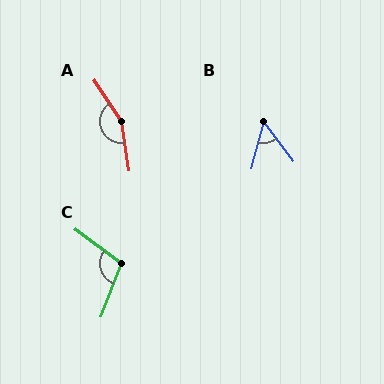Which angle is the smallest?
B, at approximately 51 degrees.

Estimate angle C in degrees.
Approximately 105 degrees.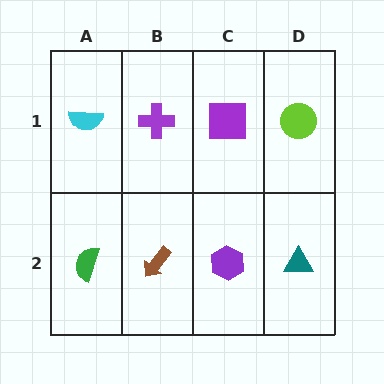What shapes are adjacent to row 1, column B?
A brown arrow (row 2, column B), a cyan semicircle (row 1, column A), a purple square (row 1, column C).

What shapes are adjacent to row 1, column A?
A green semicircle (row 2, column A), a purple cross (row 1, column B).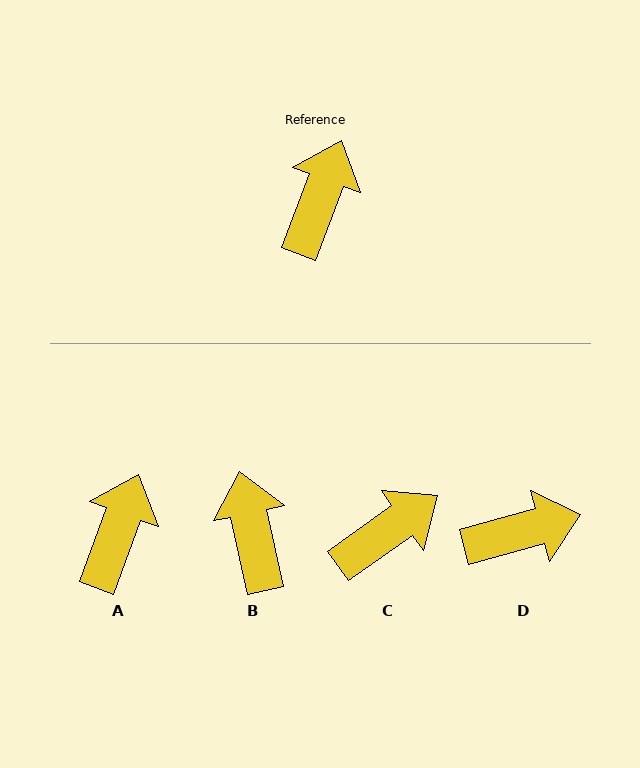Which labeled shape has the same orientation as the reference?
A.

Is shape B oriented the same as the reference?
No, it is off by about 33 degrees.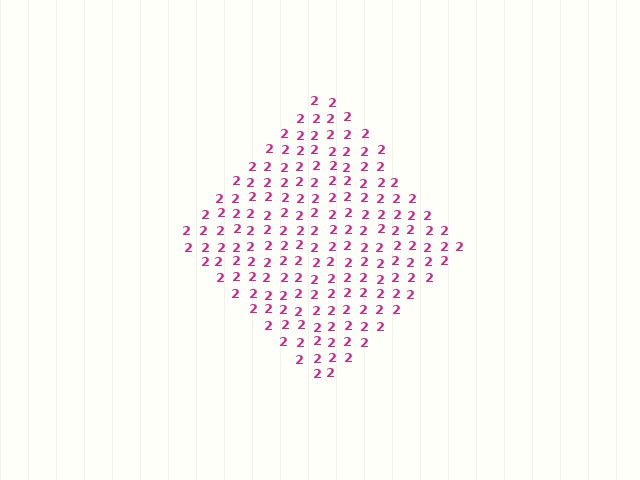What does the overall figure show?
The overall figure shows a diamond.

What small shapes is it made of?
It is made of small digit 2's.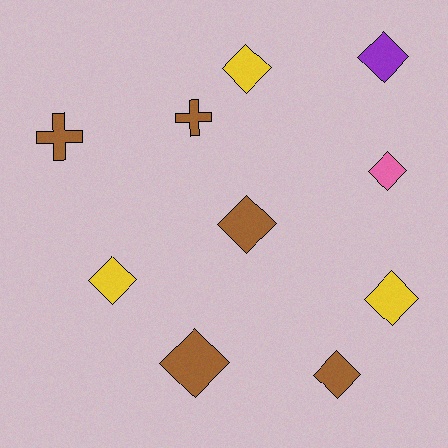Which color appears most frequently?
Brown, with 5 objects.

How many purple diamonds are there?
There is 1 purple diamond.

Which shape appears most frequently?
Diamond, with 8 objects.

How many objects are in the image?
There are 10 objects.